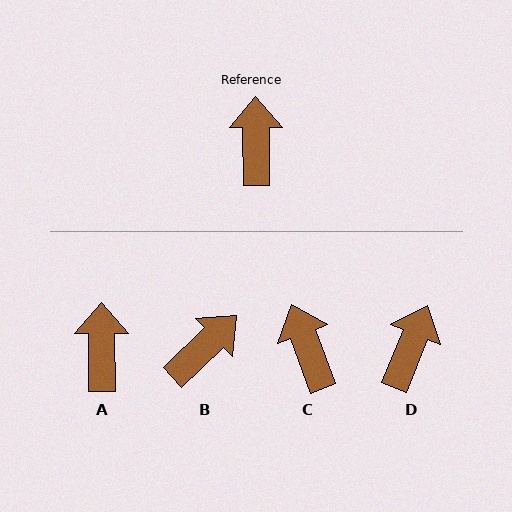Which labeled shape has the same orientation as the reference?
A.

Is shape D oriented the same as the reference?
No, it is off by about 22 degrees.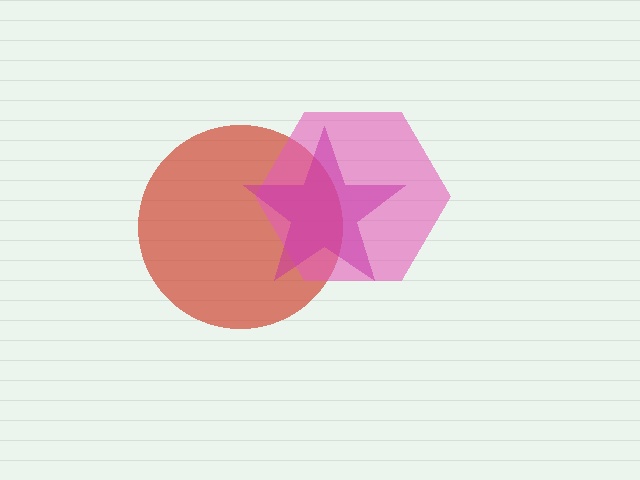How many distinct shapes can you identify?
There are 3 distinct shapes: a red circle, a pink hexagon, a magenta star.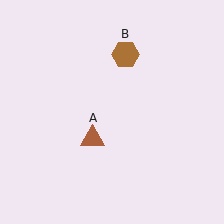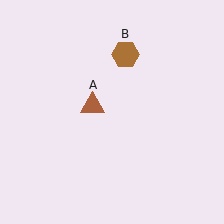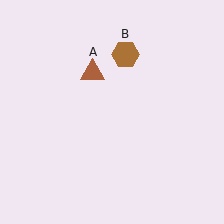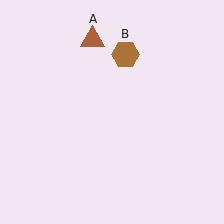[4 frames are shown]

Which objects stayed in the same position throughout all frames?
Brown hexagon (object B) remained stationary.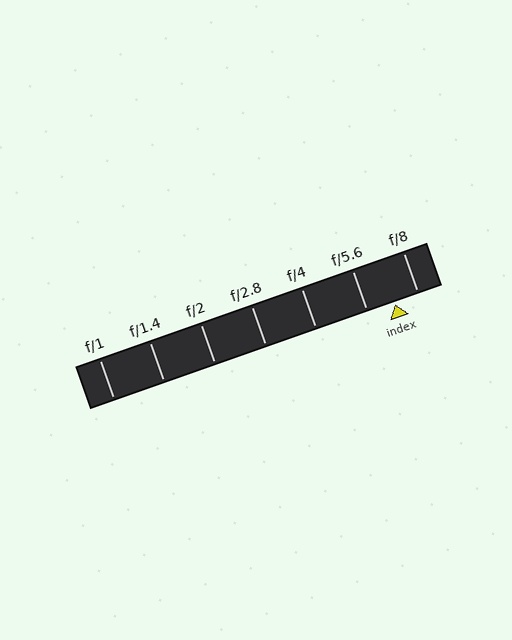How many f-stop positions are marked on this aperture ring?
There are 7 f-stop positions marked.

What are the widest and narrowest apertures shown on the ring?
The widest aperture shown is f/1 and the narrowest is f/8.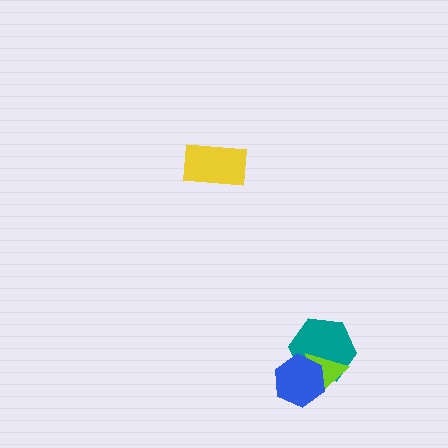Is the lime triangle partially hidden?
Yes, it is partially covered by another shape.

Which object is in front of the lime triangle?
The blue hexagon is in front of the lime triangle.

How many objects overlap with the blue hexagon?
2 objects overlap with the blue hexagon.